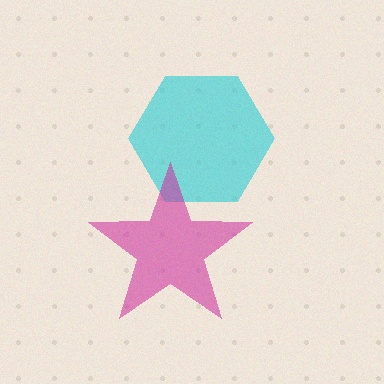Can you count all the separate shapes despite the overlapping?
Yes, there are 2 separate shapes.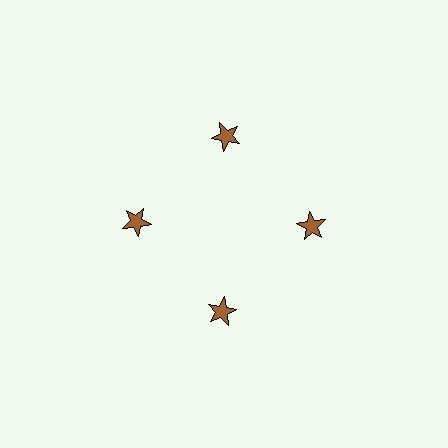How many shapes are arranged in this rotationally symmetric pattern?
There are 4 shapes, arranged in 4 groups of 1.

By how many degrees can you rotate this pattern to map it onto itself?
The pattern maps onto itself every 90 degrees of rotation.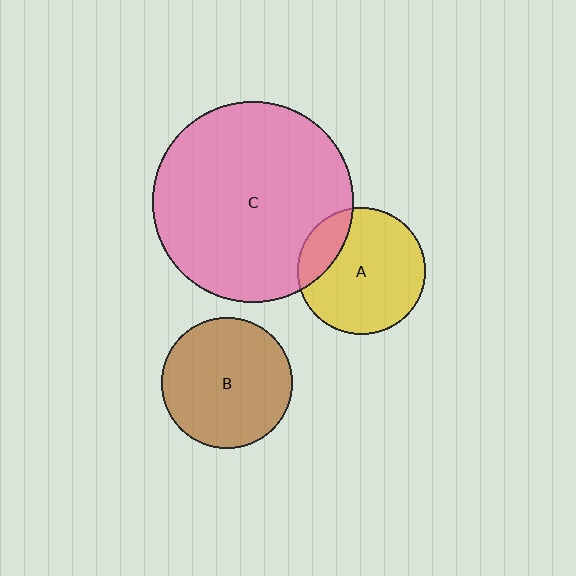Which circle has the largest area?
Circle C (pink).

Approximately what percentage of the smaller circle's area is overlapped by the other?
Approximately 20%.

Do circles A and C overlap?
Yes.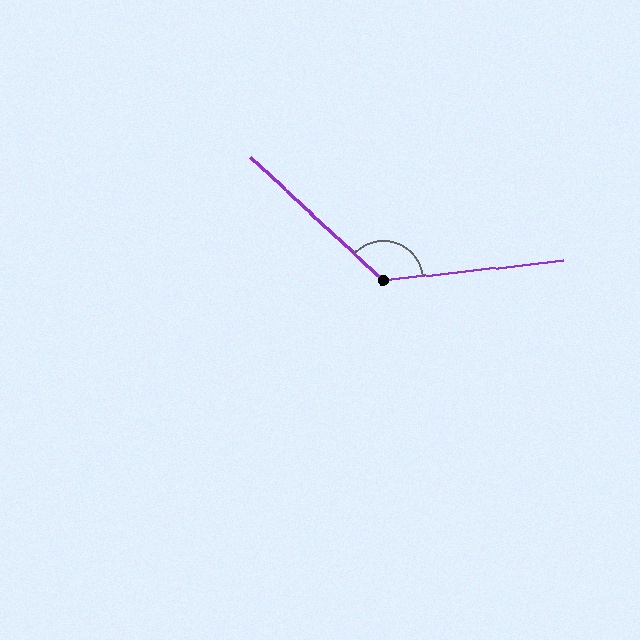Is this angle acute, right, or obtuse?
It is obtuse.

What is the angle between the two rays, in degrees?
Approximately 131 degrees.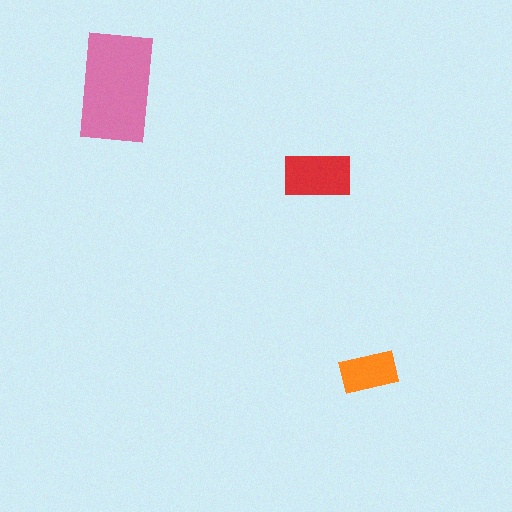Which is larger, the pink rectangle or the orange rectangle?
The pink one.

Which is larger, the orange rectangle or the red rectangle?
The red one.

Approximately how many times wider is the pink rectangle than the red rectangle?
About 1.5 times wider.